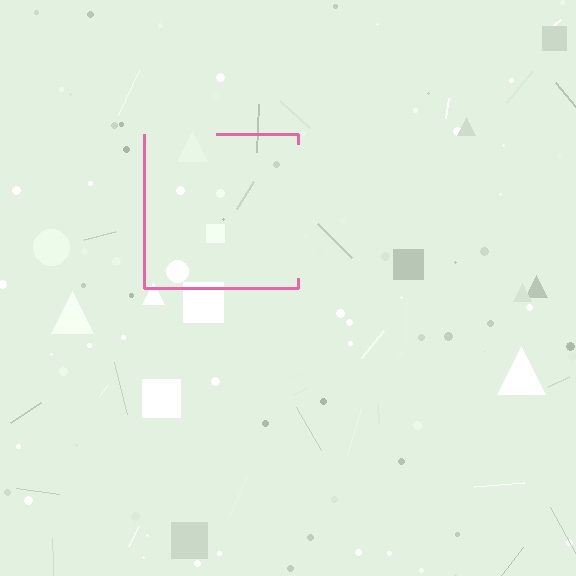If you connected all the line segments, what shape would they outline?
They would outline a square.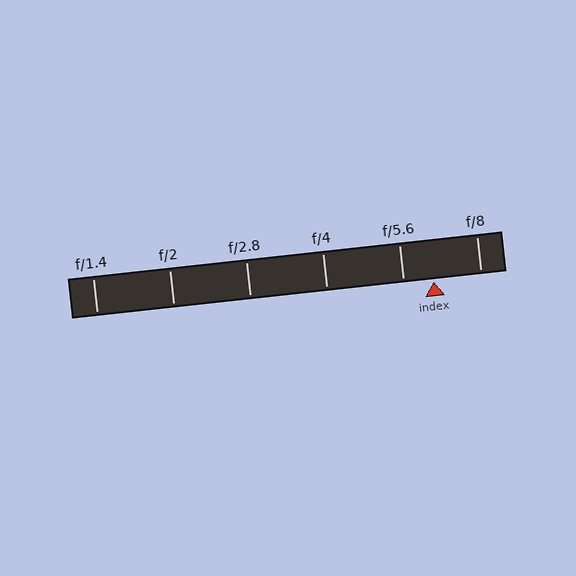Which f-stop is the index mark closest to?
The index mark is closest to f/5.6.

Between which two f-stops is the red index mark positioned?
The index mark is between f/5.6 and f/8.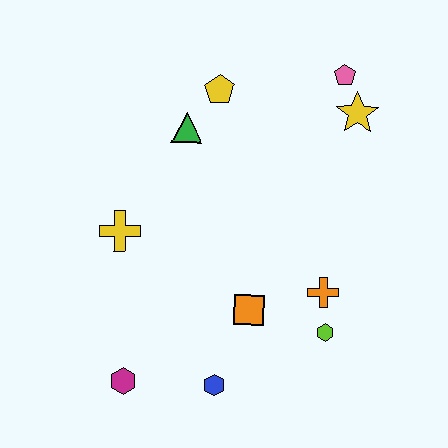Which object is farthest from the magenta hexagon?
The pink pentagon is farthest from the magenta hexagon.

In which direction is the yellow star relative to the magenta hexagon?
The yellow star is above the magenta hexagon.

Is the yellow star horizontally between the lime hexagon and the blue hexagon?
No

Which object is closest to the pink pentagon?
The yellow star is closest to the pink pentagon.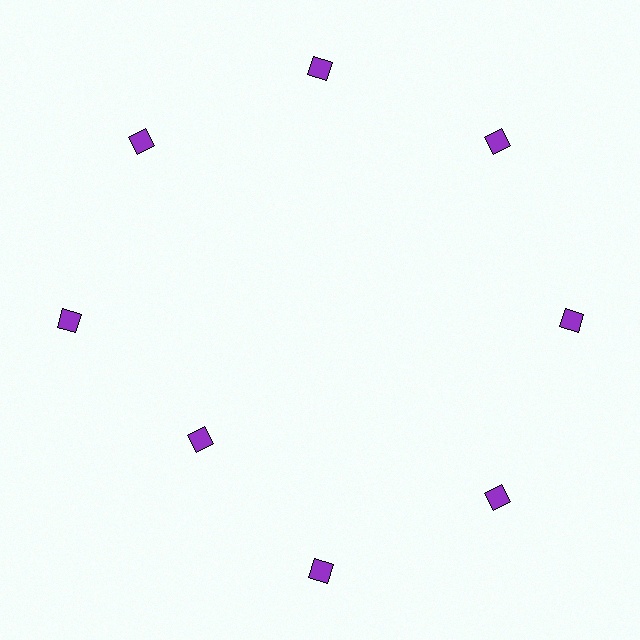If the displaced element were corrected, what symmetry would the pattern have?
It would have 8-fold rotational symmetry — the pattern would map onto itself every 45 degrees.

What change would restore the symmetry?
The symmetry would be restored by moving it outward, back onto the ring so that all 8 diamonds sit at equal angles and equal distance from the center.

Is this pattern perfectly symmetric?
No. The 8 purple diamonds are arranged in a ring, but one element near the 8 o'clock position is pulled inward toward the center, breaking the 8-fold rotational symmetry.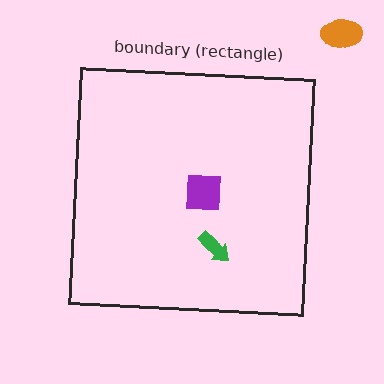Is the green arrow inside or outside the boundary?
Inside.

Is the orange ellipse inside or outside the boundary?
Outside.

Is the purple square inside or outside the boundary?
Inside.